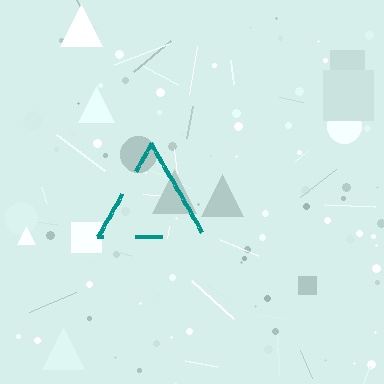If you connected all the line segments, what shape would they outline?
They would outline a triangle.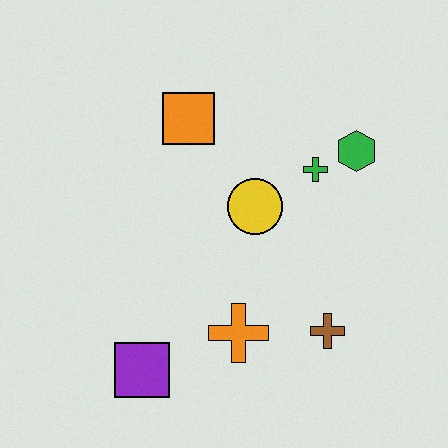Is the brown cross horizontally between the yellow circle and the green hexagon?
Yes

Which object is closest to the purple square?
The orange cross is closest to the purple square.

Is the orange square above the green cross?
Yes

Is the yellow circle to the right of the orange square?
Yes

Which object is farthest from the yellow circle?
The purple square is farthest from the yellow circle.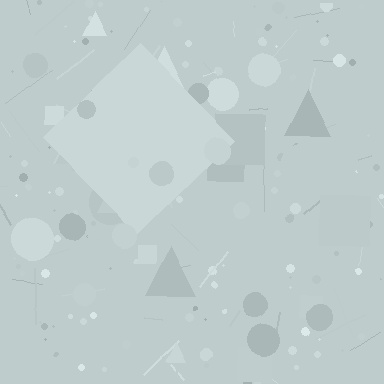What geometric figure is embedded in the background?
A diamond is embedded in the background.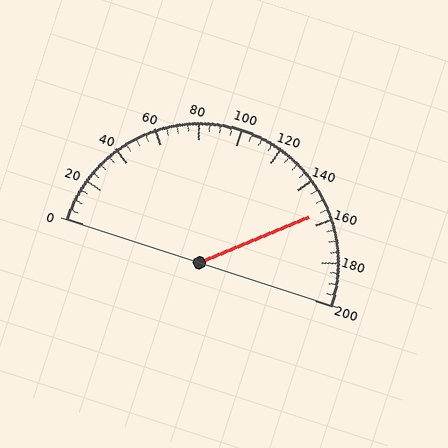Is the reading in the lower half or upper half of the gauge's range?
The reading is in the upper half of the range (0 to 200).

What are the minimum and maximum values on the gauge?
The gauge ranges from 0 to 200.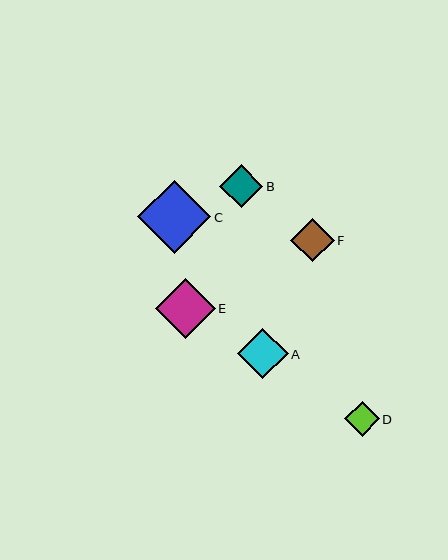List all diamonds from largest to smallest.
From largest to smallest: C, E, A, F, B, D.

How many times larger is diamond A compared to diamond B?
Diamond A is approximately 1.2 times the size of diamond B.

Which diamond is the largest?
Diamond C is the largest with a size of approximately 73 pixels.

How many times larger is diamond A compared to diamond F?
Diamond A is approximately 1.2 times the size of diamond F.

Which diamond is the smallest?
Diamond D is the smallest with a size of approximately 35 pixels.